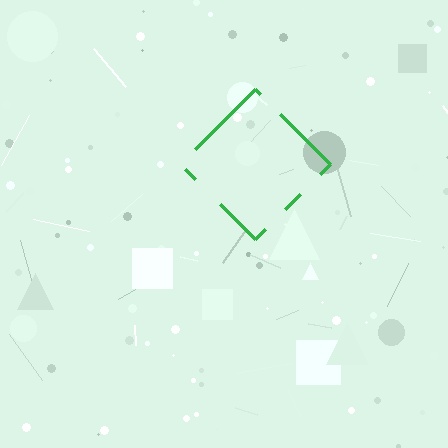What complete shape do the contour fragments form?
The contour fragments form a diamond.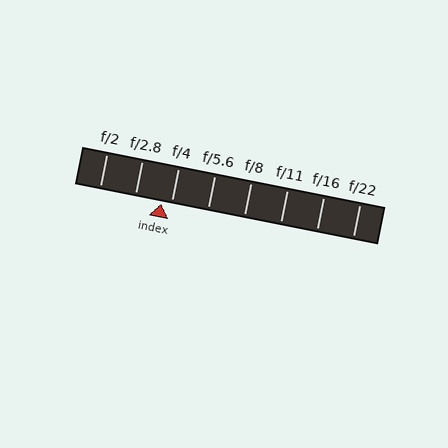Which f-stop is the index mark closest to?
The index mark is closest to f/4.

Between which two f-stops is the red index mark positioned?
The index mark is between f/2.8 and f/4.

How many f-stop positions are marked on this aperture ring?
There are 8 f-stop positions marked.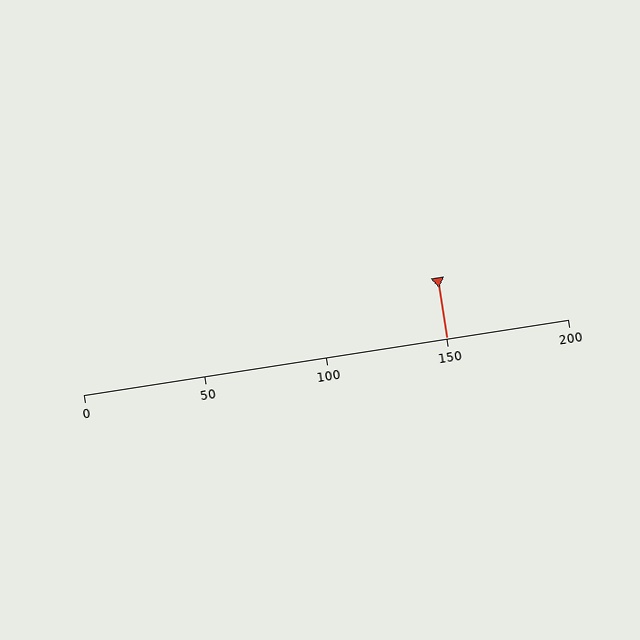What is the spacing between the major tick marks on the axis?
The major ticks are spaced 50 apart.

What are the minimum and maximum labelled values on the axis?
The axis runs from 0 to 200.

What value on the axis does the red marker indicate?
The marker indicates approximately 150.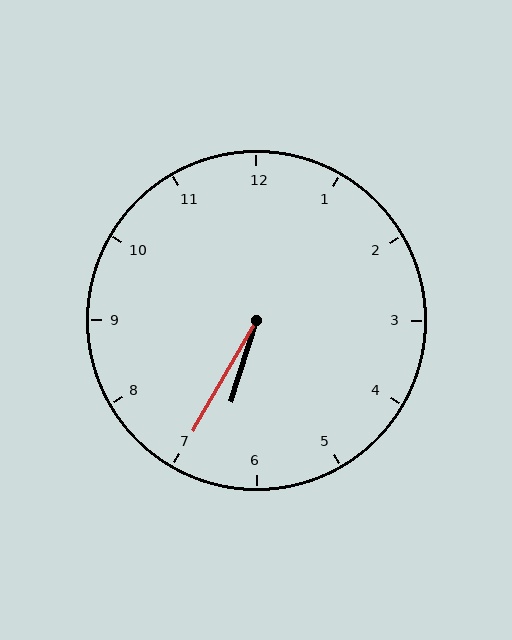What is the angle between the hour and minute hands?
Approximately 12 degrees.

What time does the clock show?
6:35.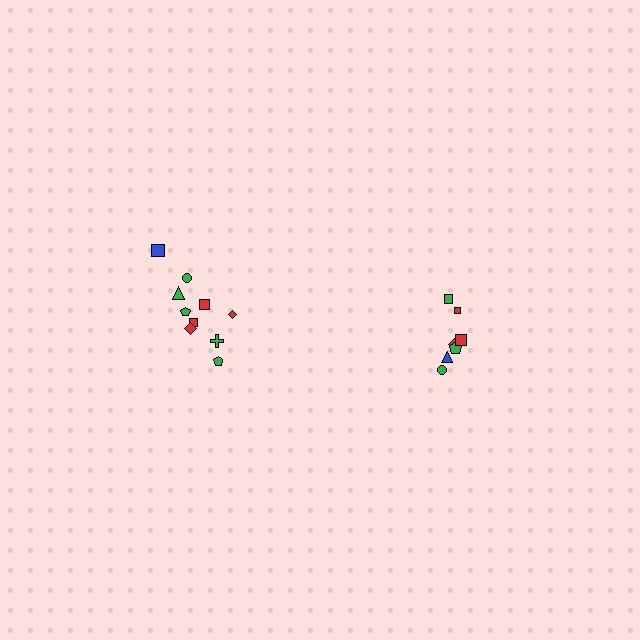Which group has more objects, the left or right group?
The left group.